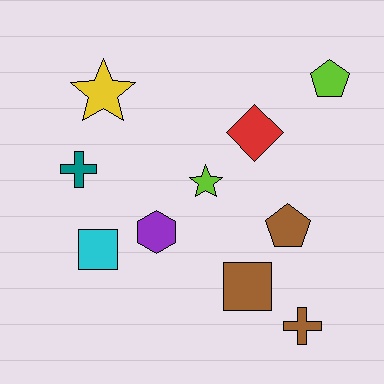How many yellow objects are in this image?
There is 1 yellow object.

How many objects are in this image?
There are 10 objects.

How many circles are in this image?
There are no circles.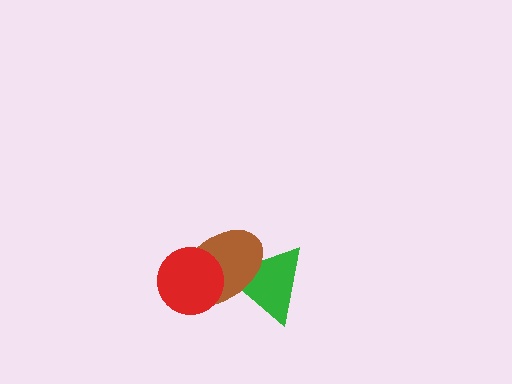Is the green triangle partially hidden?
Yes, it is partially covered by another shape.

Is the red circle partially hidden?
No, no other shape covers it.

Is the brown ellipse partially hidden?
Yes, it is partially covered by another shape.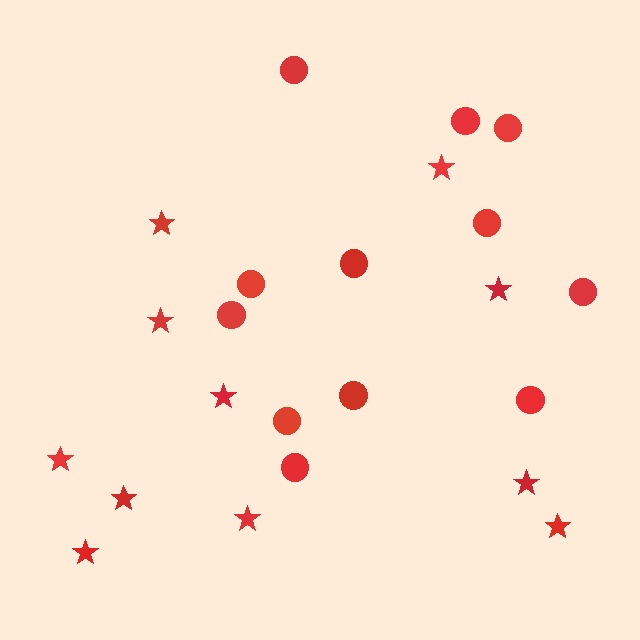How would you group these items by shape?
There are 2 groups: one group of circles (12) and one group of stars (11).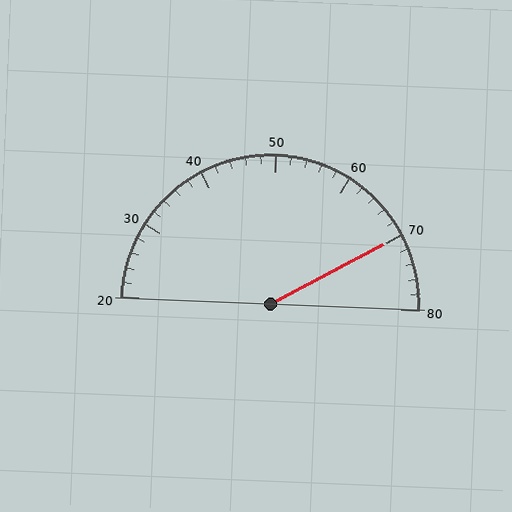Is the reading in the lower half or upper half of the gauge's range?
The reading is in the upper half of the range (20 to 80).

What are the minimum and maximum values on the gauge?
The gauge ranges from 20 to 80.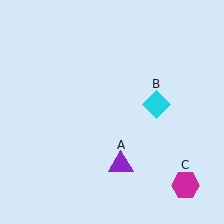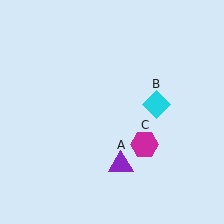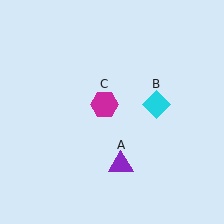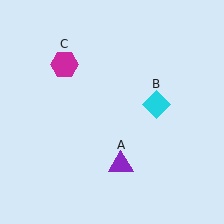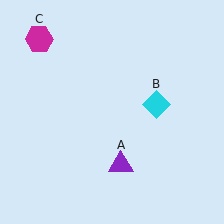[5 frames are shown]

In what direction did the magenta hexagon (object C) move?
The magenta hexagon (object C) moved up and to the left.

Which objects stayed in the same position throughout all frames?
Purple triangle (object A) and cyan diamond (object B) remained stationary.